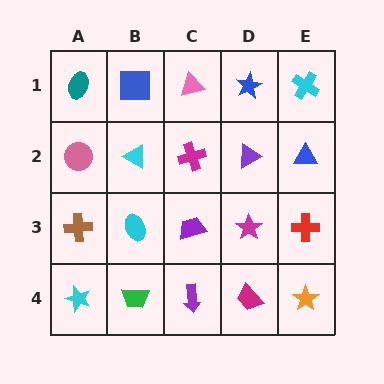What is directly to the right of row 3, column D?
A red cross.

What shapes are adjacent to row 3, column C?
A magenta cross (row 2, column C), a purple arrow (row 4, column C), a cyan ellipse (row 3, column B), a magenta star (row 3, column D).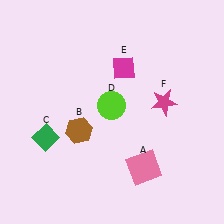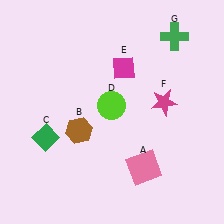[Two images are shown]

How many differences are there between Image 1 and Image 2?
There is 1 difference between the two images.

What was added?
A green cross (G) was added in Image 2.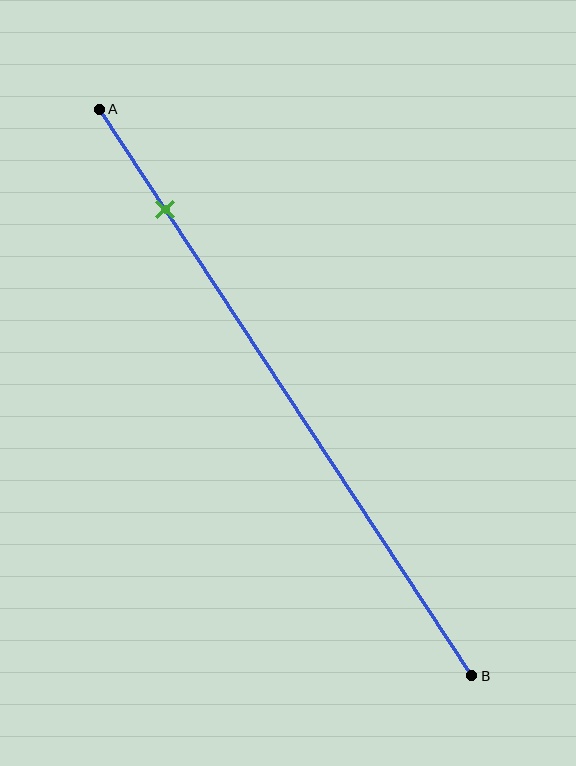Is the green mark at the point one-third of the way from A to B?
No, the mark is at about 20% from A, not at the 33% one-third point.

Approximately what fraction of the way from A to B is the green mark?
The green mark is approximately 20% of the way from A to B.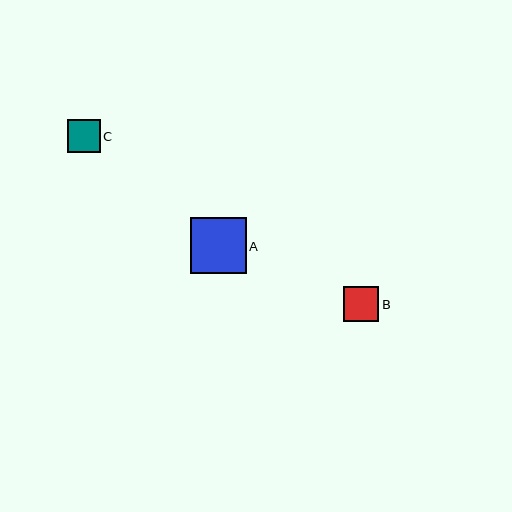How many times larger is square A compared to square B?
Square A is approximately 1.6 times the size of square B.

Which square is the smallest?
Square C is the smallest with a size of approximately 33 pixels.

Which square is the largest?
Square A is the largest with a size of approximately 56 pixels.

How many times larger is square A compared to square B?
Square A is approximately 1.6 times the size of square B.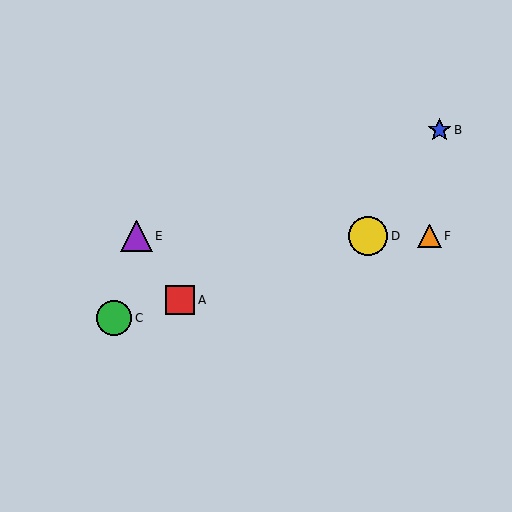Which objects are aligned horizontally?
Objects D, E, F are aligned horizontally.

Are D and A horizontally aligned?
No, D is at y≈236 and A is at y≈300.